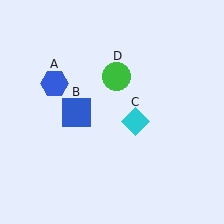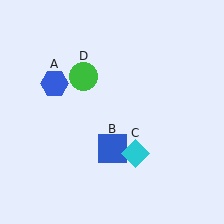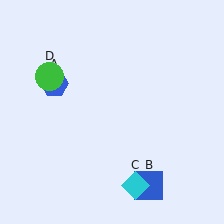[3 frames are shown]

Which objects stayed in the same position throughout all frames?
Blue hexagon (object A) remained stationary.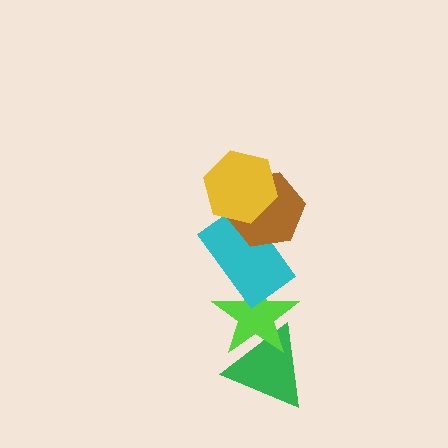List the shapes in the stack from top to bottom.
From top to bottom: the yellow hexagon, the brown hexagon, the cyan rectangle, the lime star, the green triangle.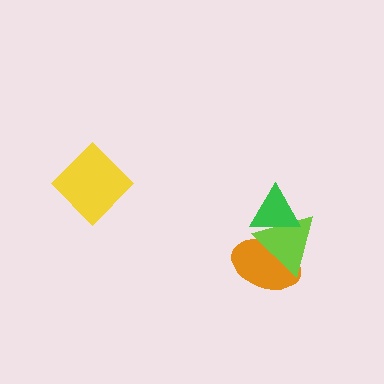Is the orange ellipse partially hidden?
Yes, it is partially covered by another shape.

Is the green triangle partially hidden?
No, no other shape covers it.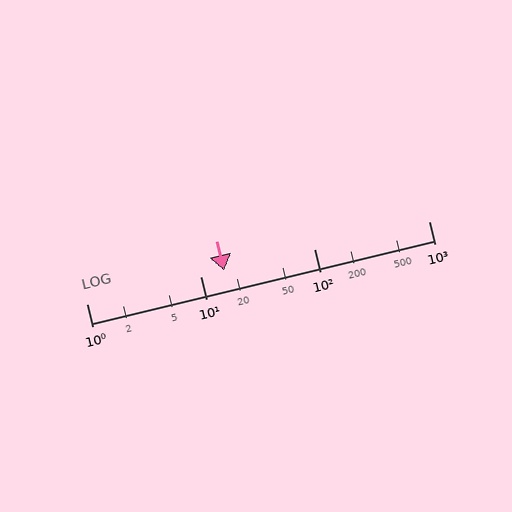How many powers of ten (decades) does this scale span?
The scale spans 3 decades, from 1 to 1000.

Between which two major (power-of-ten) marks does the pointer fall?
The pointer is between 10 and 100.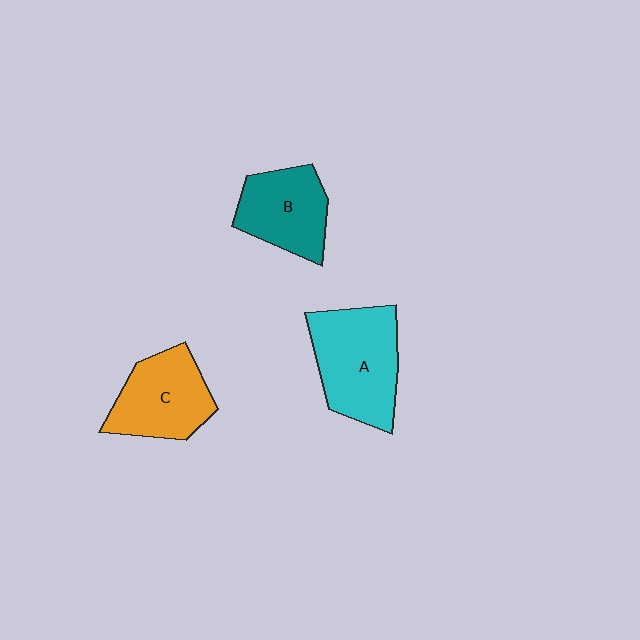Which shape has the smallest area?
Shape B (teal).